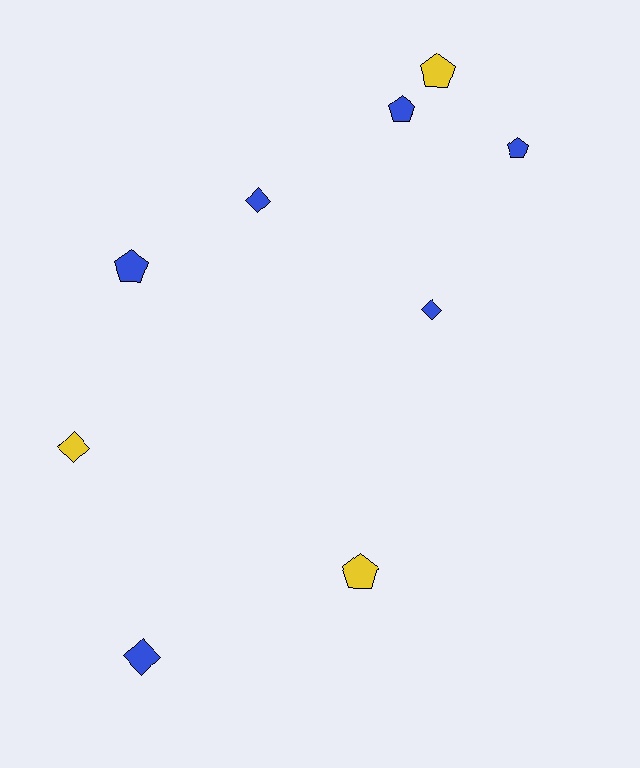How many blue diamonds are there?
There are 3 blue diamonds.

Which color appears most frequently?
Blue, with 6 objects.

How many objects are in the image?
There are 9 objects.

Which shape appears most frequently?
Pentagon, with 5 objects.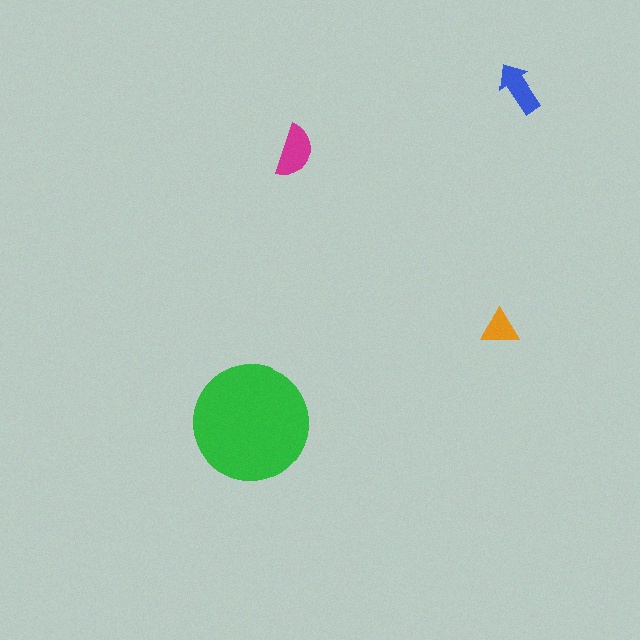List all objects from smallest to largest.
The orange triangle, the blue arrow, the magenta semicircle, the green circle.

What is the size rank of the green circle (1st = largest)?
1st.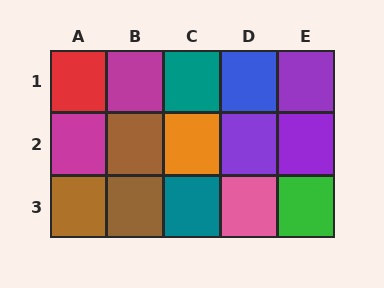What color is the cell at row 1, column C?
Teal.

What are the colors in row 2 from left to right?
Magenta, brown, orange, purple, purple.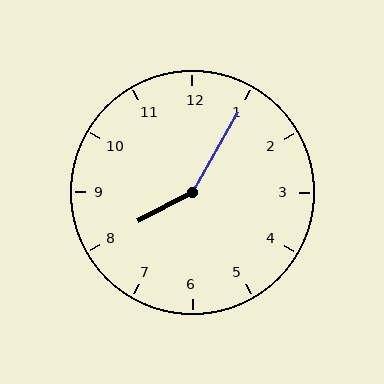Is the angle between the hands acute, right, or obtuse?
It is obtuse.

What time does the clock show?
8:05.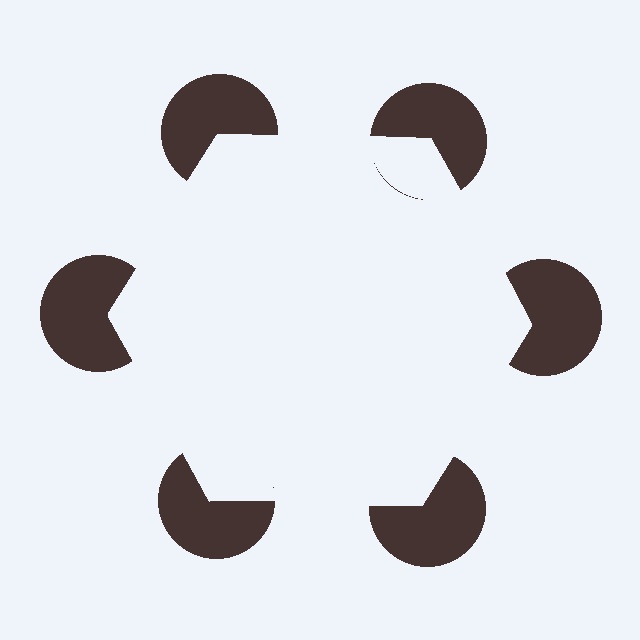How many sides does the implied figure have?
6 sides.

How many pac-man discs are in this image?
There are 6 — one at each vertex of the illusory hexagon.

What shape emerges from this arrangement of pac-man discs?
An illusory hexagon — its edges are inferred from the aligned wedge cuts in the pac-man discs, not physically drawn.